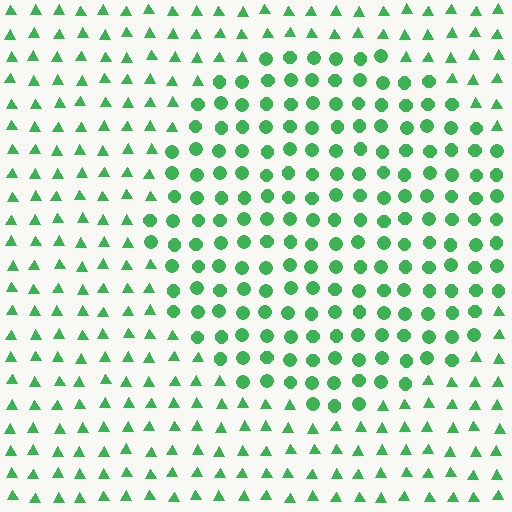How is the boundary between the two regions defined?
The boundary is defined by a change in element shape: circles inside vs. triangles outside. All elements share the same color and spacing.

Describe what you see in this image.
The image is filled with small green elements arranged in a uniform grid. A circle-shaped region contains circles, while the surrounding area contains triangles. The boundary is defined purely by the change in element shape.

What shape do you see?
I see a circle.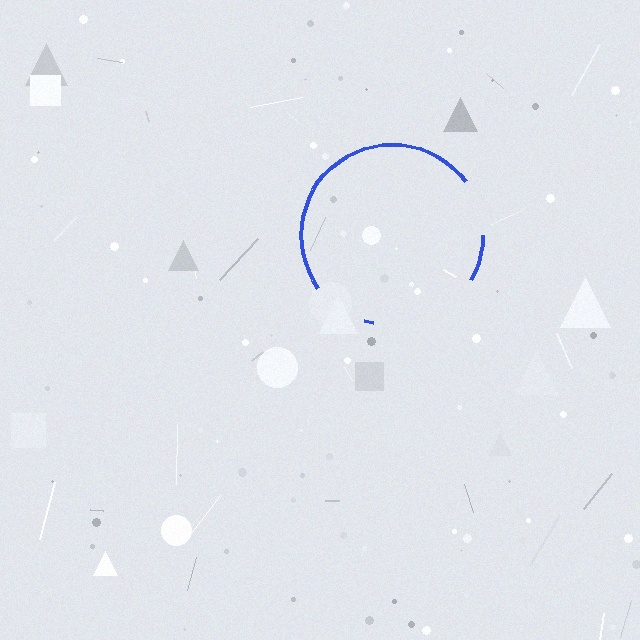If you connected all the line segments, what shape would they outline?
They would outline a circle.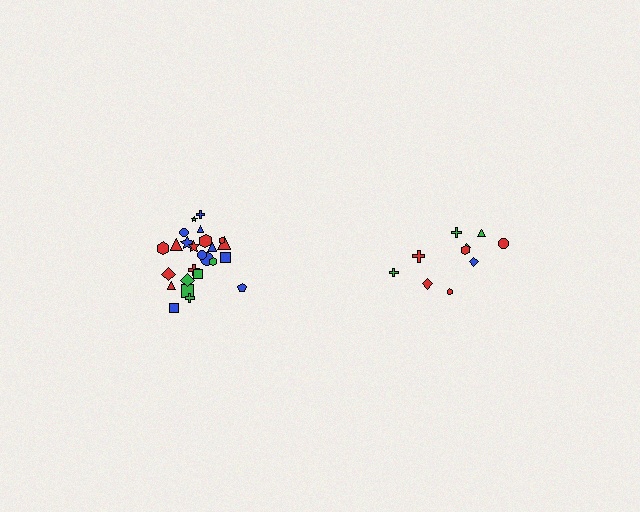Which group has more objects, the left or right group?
The left group.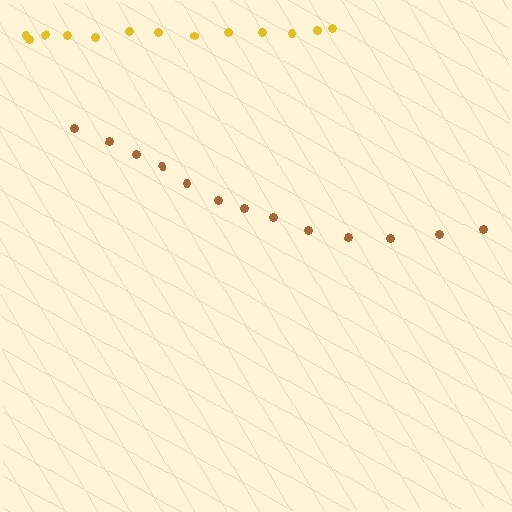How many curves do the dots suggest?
There are 2 distinct paths.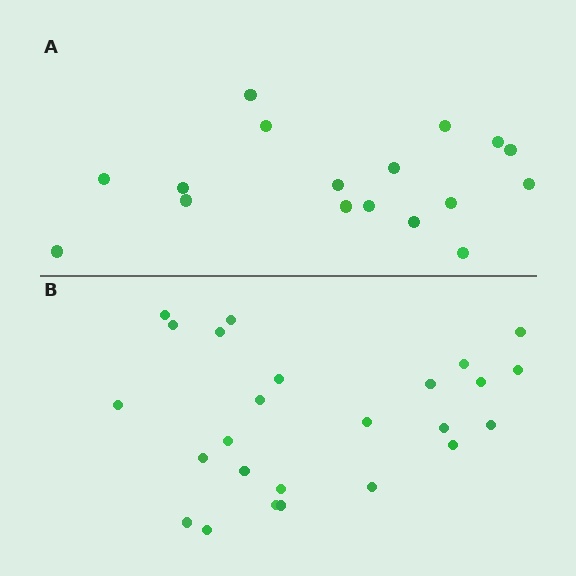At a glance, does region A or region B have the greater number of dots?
Region B (the bottom region) has more dots.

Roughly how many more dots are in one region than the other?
Region B has roughly 8 or so more dots than region A.